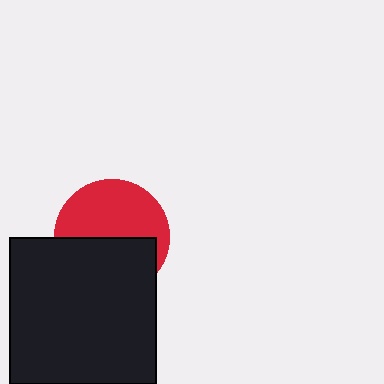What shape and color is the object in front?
The object in front is a black square.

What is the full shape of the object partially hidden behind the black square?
The partially hidden object is a red circle.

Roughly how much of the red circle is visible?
About half of it is visible (roughly 53%).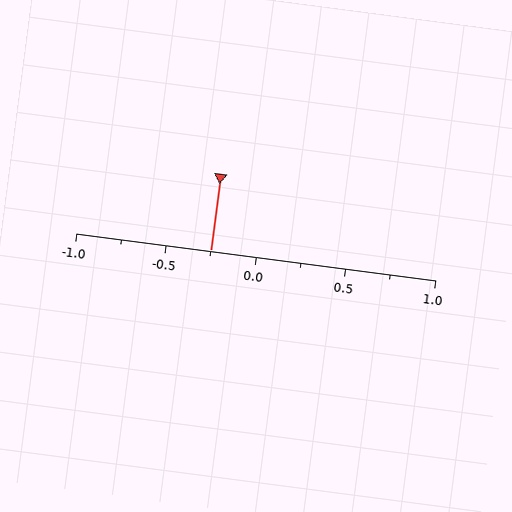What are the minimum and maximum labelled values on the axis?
The axis runs from -1.0 to 1.0.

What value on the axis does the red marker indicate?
The marker indicates approximately -0.25.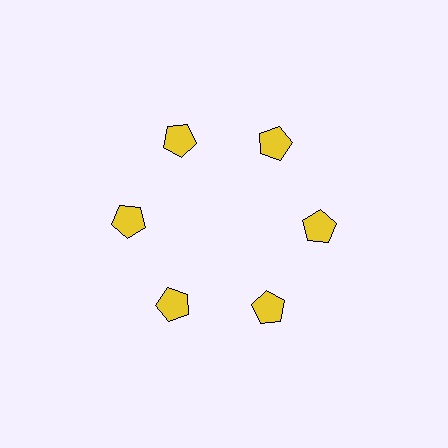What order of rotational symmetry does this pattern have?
This pattern has 6-fold rotational symmetry.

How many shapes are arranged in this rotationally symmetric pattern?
There are 6 shapes, arranged in 6 groups of 1.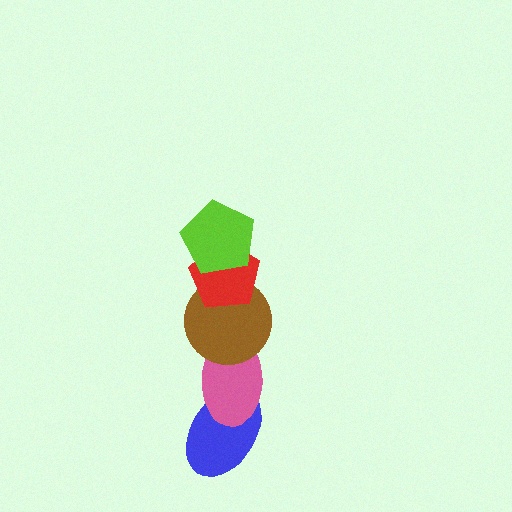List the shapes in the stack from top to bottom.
From top to bottom: the lime pentagon, the red pentagon, the brown circle, the pink ellipse, the blue ellipse.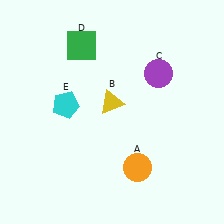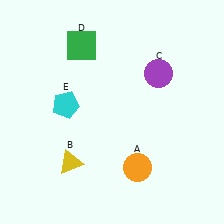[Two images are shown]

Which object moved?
The yellow triangle (B) moved down.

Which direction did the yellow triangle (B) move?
The yellow triangle (B) moved down.